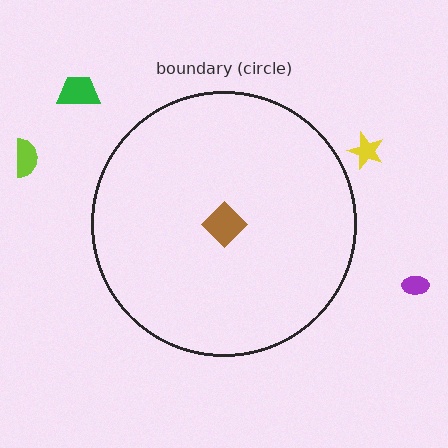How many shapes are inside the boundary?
1 inside, 4 outside.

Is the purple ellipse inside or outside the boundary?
Outside.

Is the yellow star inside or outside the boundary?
Outside.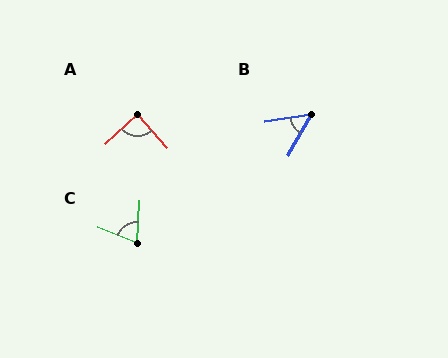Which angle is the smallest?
B, at approximately 52 degrees.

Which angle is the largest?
A, at approximately 89 degrees.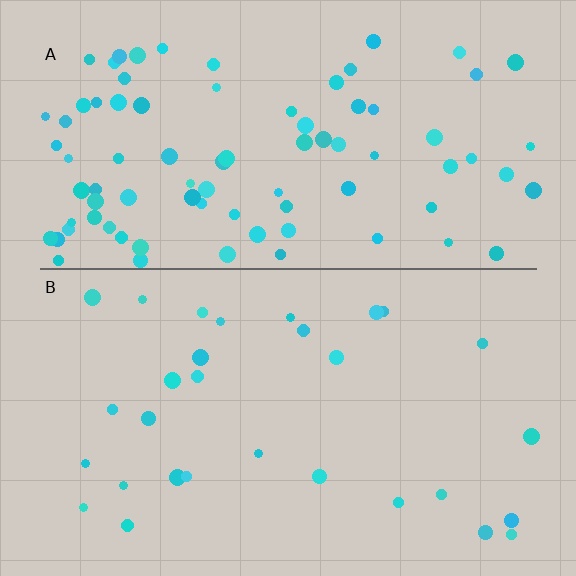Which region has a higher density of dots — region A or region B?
A (the top).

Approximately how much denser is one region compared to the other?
Approximately 2.8× — region A over region B.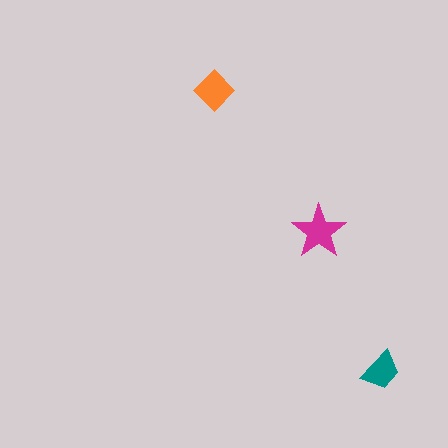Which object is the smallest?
The teal trapezoid.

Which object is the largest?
The magenta star.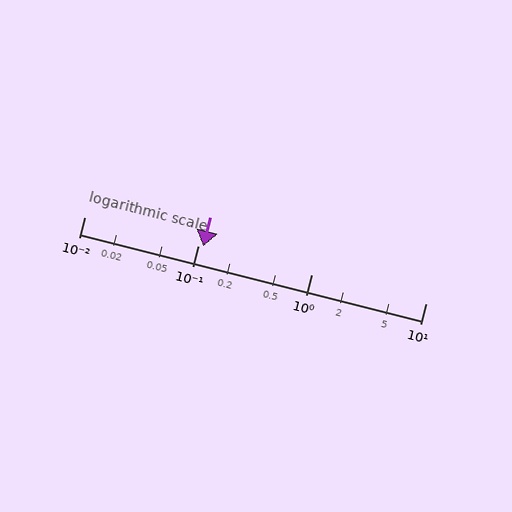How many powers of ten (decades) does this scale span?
The scale spans 3 decades, from 0.01 to 10.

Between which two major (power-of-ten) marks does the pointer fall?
The pointer is between 0.1 and 1.